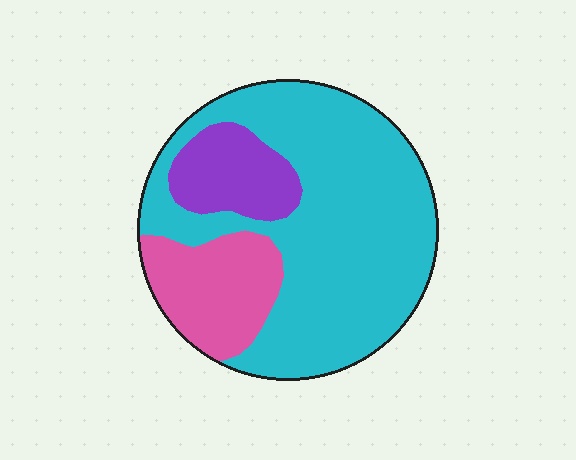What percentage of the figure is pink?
Pink covers around 20% of the figure.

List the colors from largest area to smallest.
From largest to smallest: cyan, pink, purple.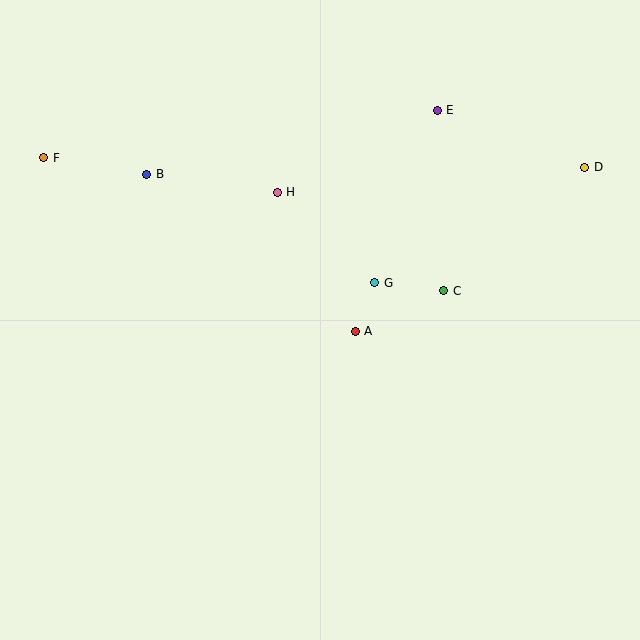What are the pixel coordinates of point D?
Point D is at (585, 167).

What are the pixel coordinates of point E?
Point E is at (437, 110).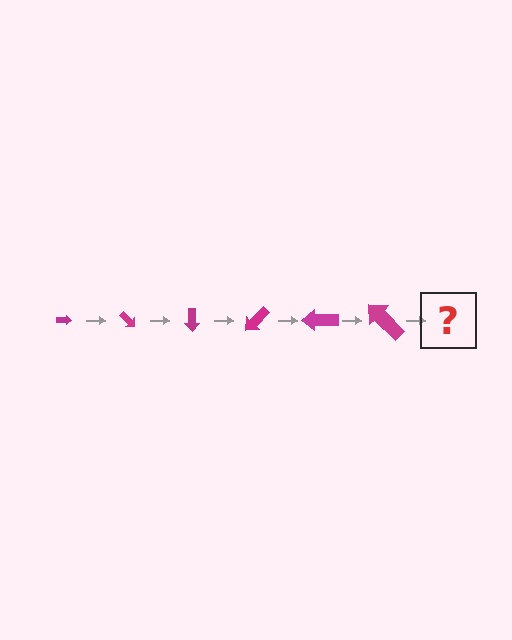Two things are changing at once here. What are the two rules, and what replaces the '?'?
The two rules are that the arrow grows larger each step and it rotates 45 degrees each step. The '?' should be an arrow, larger than the previous one and rotated 270 degrees from the start.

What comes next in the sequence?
The next element should be an arrow, larger than the previous one and rotated 270 degrees from the start.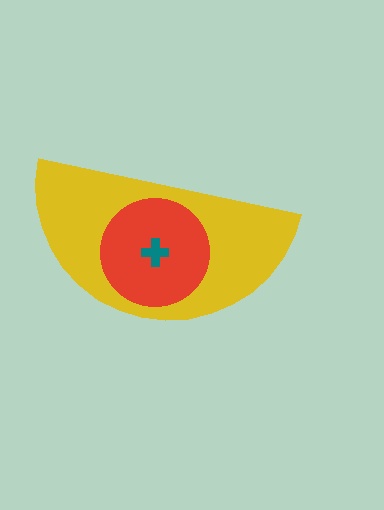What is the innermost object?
The teal cross.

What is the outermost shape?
The yellow semicircle.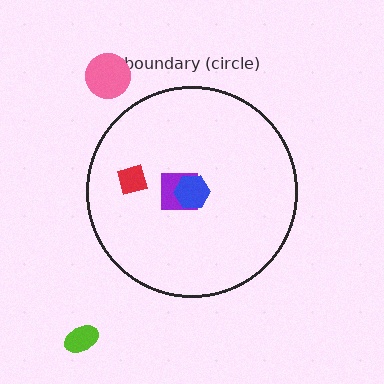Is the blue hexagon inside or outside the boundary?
Inside.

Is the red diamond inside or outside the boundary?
Inside.